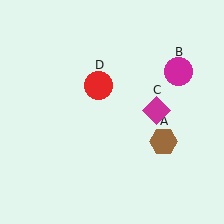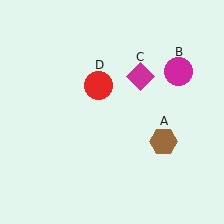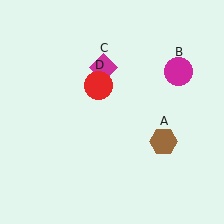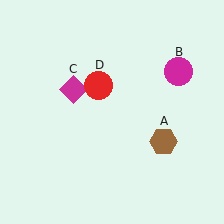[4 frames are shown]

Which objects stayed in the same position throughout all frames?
Brown hexagon (object A) and magenta circle (object B) and red circle (object D) remained stationary.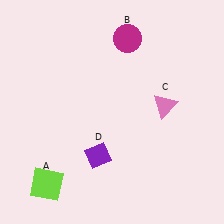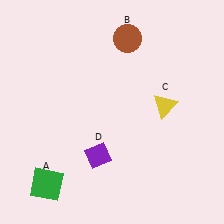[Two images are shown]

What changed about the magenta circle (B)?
In Image 1, B is magenta. In Image 2, it changed to brown.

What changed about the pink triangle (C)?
In Image 1, C is pink. In Image 2, it changed to yellow.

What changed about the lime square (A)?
In Image 1, A is lime. In Image 2, it changed to green.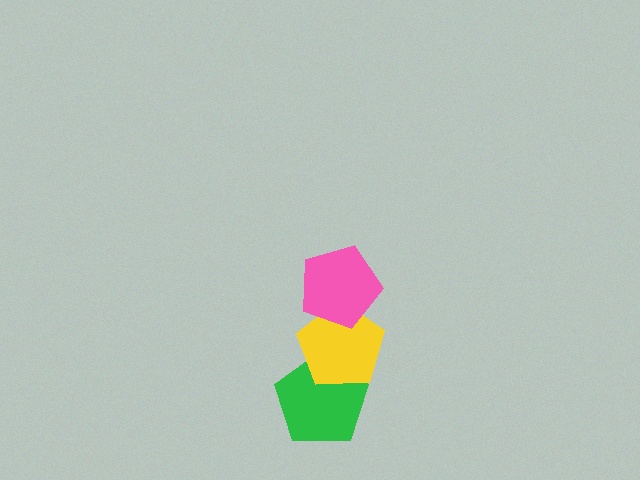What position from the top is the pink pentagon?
The pink pentagon is 1st from the top.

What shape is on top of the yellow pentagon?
The pink pentagon is on top of the yellow pentagon.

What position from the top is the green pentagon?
The green pentagon is 3rd from the top.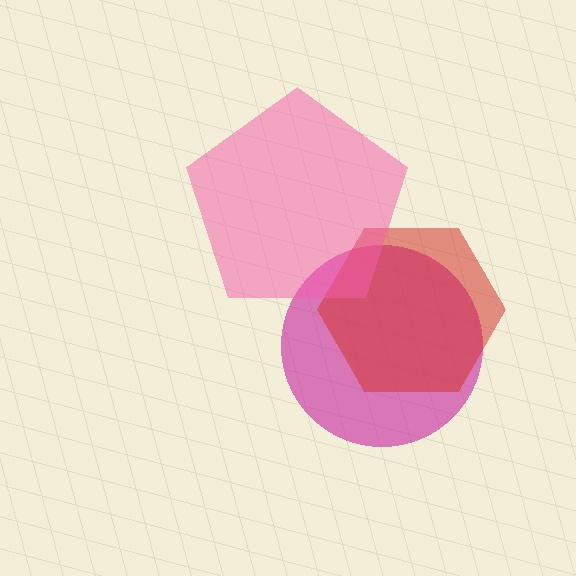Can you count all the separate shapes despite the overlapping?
Yes, there are 3 separate shapes.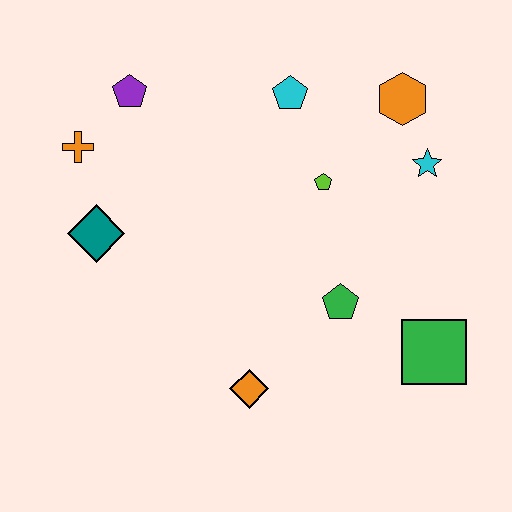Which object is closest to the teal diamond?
The orange cross is closest to the teal diamond.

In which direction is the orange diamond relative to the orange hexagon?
The orange diamond is below the orange hexagon.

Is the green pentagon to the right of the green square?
No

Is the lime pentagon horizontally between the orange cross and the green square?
Yes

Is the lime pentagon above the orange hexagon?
No